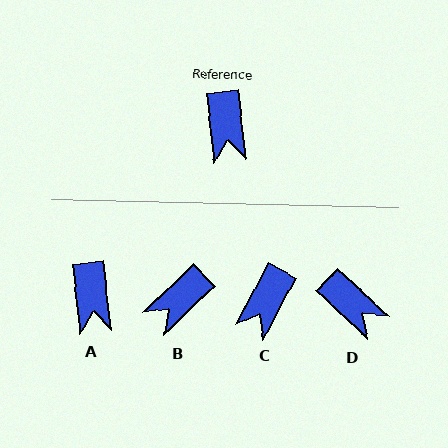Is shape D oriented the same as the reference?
No, it is off by about 40 degrees.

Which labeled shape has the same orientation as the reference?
A.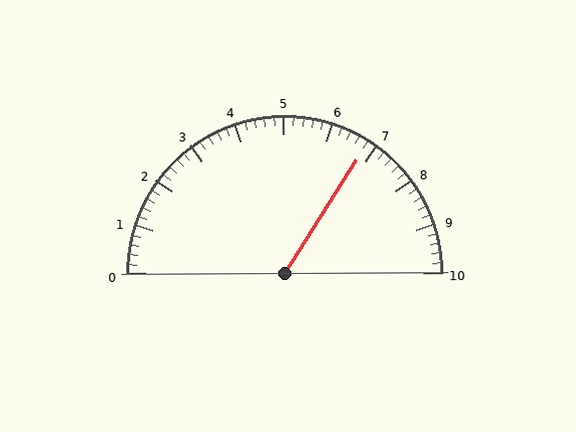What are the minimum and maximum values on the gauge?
The gauge ranges from 0 to 10.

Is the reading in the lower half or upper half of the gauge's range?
The reading is in the upper half of the range (0 to 10).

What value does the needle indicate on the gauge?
The needle indicates approximately 6.8.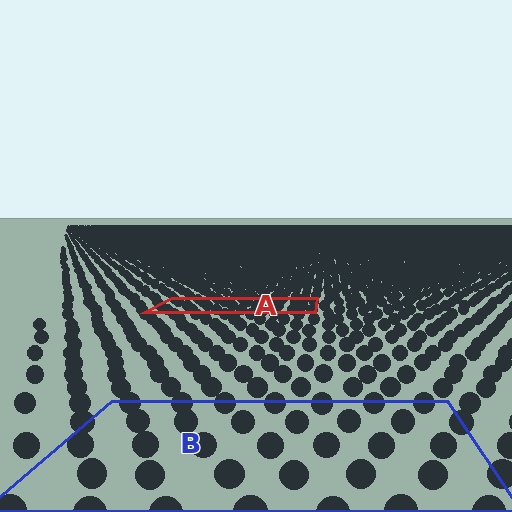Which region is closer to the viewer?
Region B is closer. The texture elements there are larger and more spread out.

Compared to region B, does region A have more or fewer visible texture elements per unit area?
Region A has more texture elements per unit area — they are packed more densely because it is farther away.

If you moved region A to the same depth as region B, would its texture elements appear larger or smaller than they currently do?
They would appear larger. At a closer depth, the same texture elements are projected at a bigger on-screen size.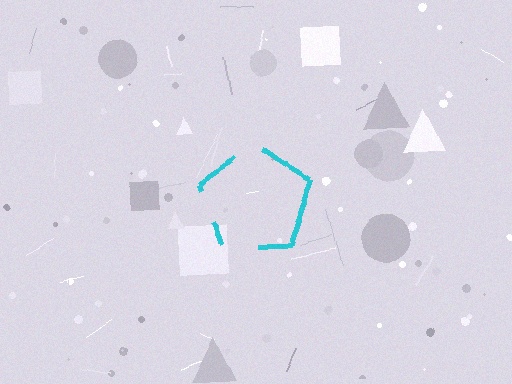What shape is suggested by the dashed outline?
The dashed outline suggests a pentagon.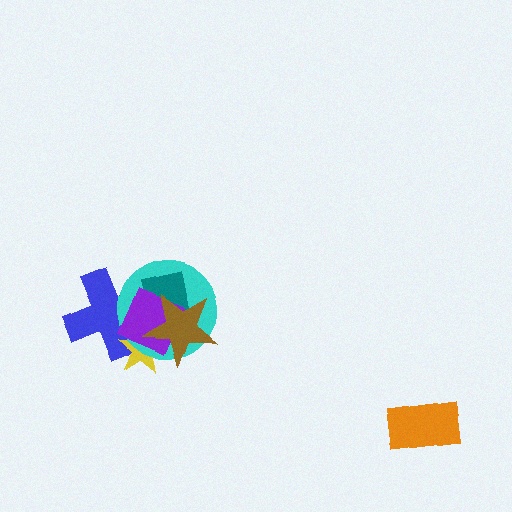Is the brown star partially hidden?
No, no other shape covers it.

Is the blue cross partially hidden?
Yes, it is partially covered by another shape.